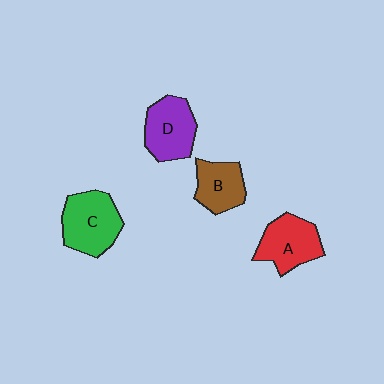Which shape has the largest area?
Shape C (green).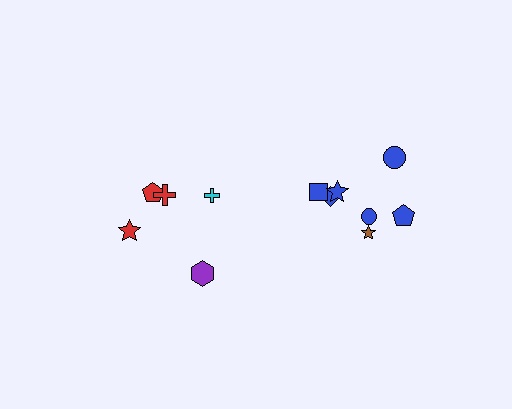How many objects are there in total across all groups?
There are 12 objects.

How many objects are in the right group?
There are 7 objects.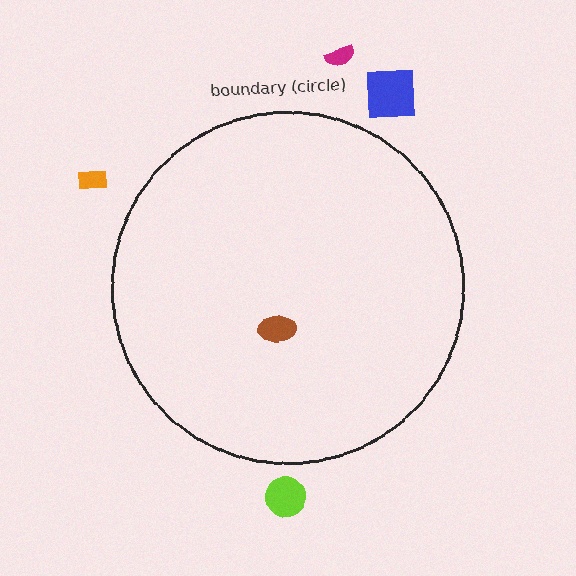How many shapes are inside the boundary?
1 inside, 4 outside.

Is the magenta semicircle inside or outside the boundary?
Outside.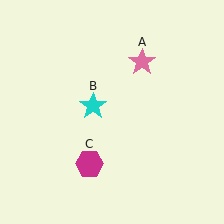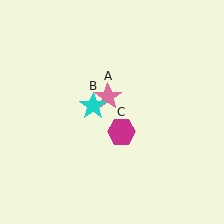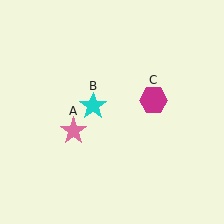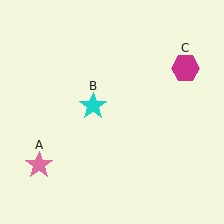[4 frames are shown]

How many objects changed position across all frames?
2 objects changed position: pink star (object A), magenta hexagon (object C).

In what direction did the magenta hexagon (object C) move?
The magenta hexagon (object C) moved up and to the right.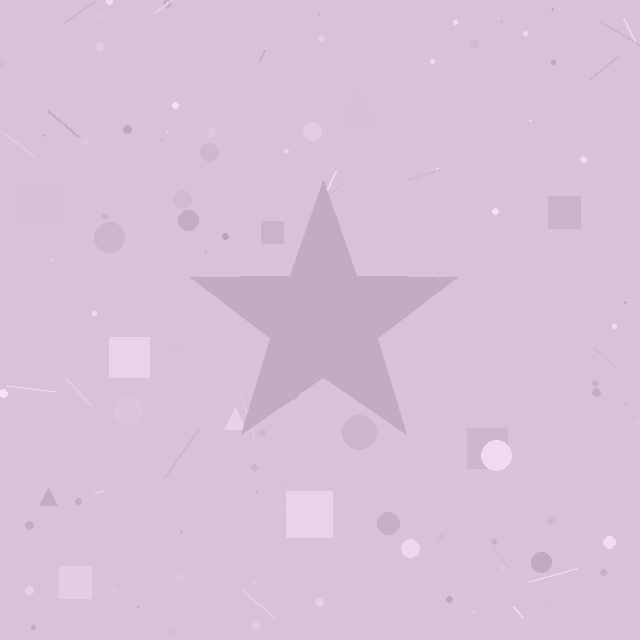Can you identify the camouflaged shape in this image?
The camouflaged shape is a star.